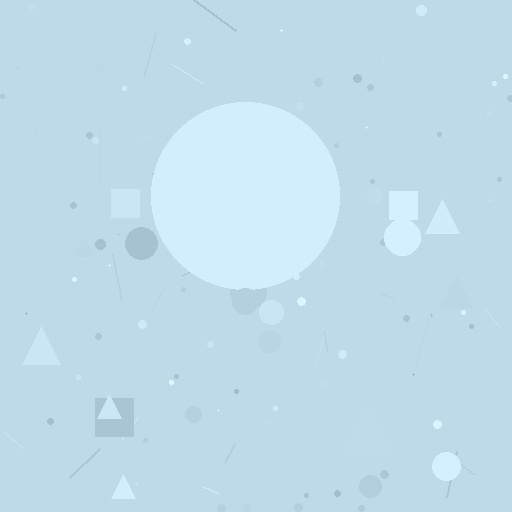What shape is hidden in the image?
A circle is hidden in the image.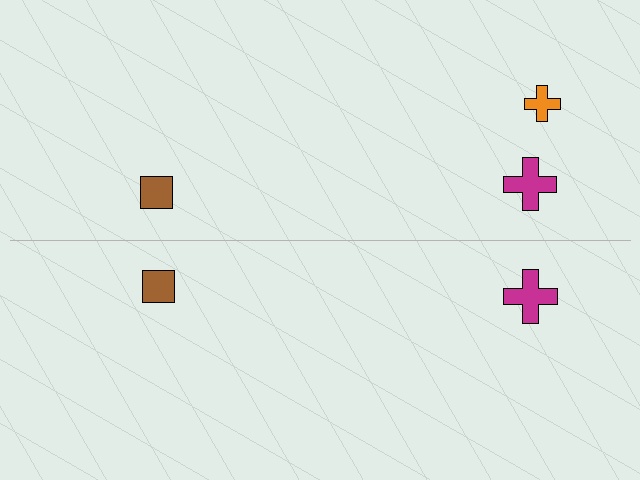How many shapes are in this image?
There are 5 shapes in this image.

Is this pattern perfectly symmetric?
No, the pattern is not perfectly symmetric. A orange cross is missing from the bottom side.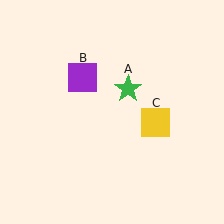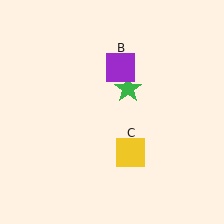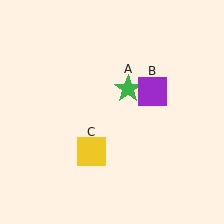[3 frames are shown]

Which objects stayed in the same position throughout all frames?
Green star (object A) remained stationary.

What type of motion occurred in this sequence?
The purple square (object B), yellow square (object C) rotated clockwise around the center of the scene.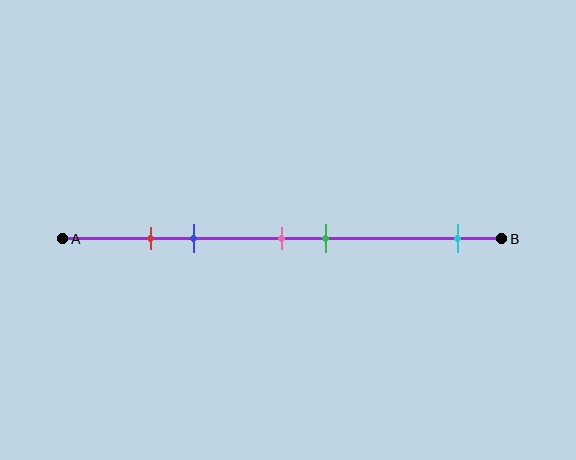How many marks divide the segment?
There are 5 marks dividing the segment.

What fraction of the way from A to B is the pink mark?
The pink mark is approximately 50% (0.5) of the way from A to B.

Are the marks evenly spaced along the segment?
No, the marks are not evenly spaced.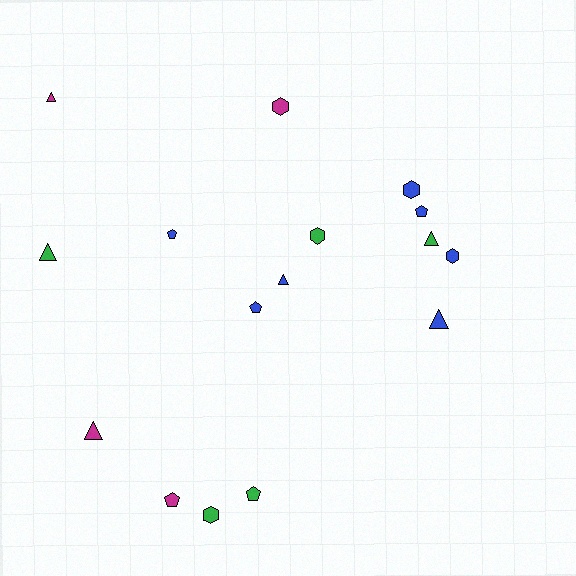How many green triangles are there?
There are 2 green triangles.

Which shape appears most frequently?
Triangle, with 6 objects.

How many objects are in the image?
There are 16 objects.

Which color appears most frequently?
Blue, with 7 objects.